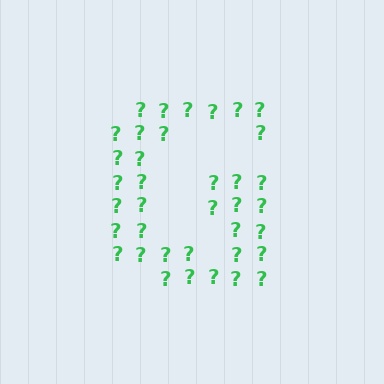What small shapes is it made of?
It is made of small question marks.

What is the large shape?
The large shape is the letter G.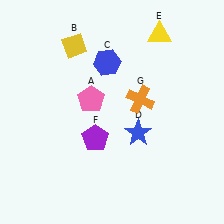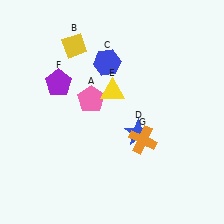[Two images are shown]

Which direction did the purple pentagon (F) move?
The purple pentagon (F) moved up.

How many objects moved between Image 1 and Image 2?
3 objects moved between the two images.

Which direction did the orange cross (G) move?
The orange cross (G) moved down.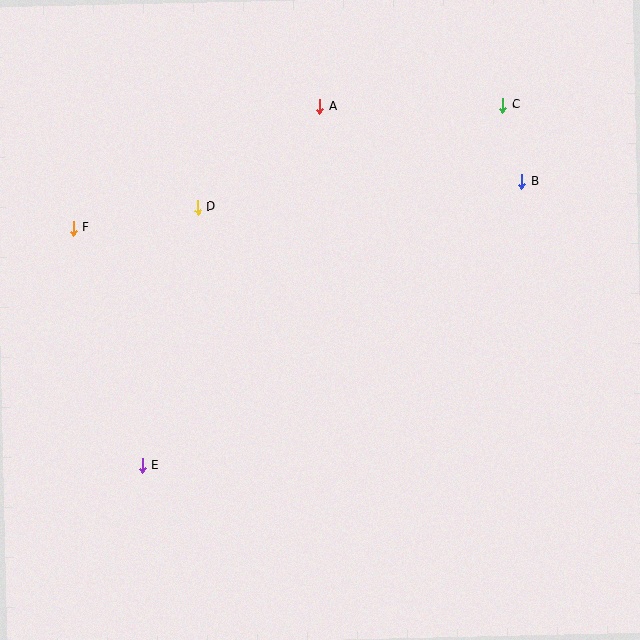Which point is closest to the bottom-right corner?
Point B is closest to the bottom-right corner.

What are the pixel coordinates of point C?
Point C is at (503, 105).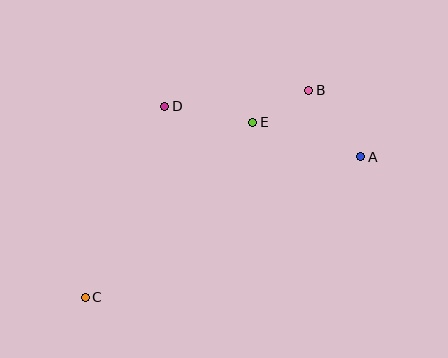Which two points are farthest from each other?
Points A and C are farthest from each other.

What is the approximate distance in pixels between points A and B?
The distance between A and B is approximately 85 pixels.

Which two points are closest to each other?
Points B and E are closest to each other.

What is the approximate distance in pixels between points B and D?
The distance between B and D is approximately 145 pixels.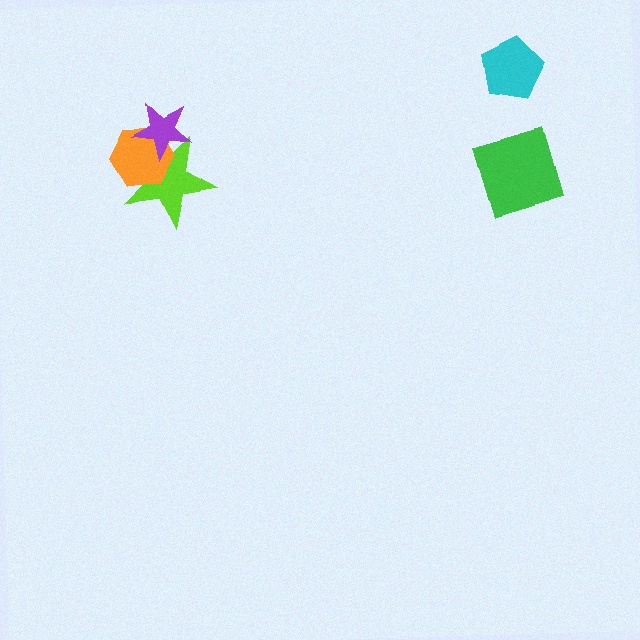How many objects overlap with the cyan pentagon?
0 objects overlap with the cyan pentagon.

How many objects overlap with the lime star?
2 objects overlap with the lime star.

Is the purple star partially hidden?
No, no other shape covers it.